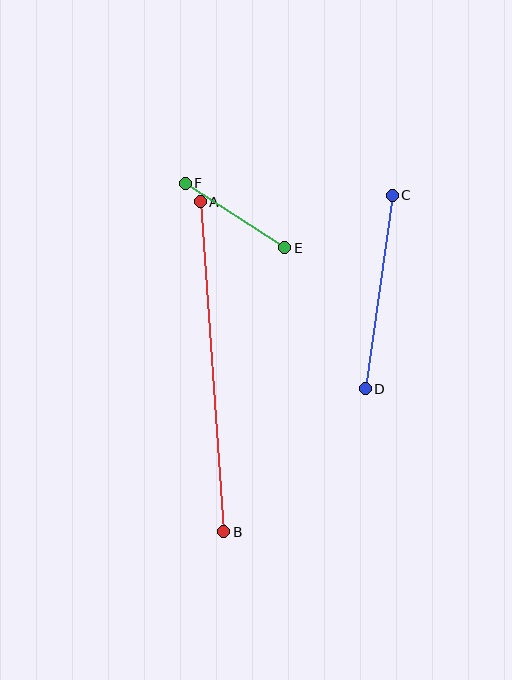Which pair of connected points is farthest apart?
Points A and B are farthest apart.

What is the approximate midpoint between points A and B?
The midpoint is at approximately (212, 367) pixels.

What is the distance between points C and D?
The distance is approximately 195 pixels.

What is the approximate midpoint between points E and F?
The midpoint is at approximately (235, 216) pixels.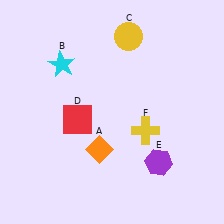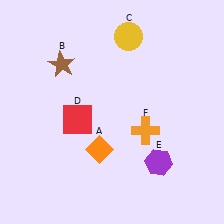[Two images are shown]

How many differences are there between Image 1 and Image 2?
There are 2 differences between the two images.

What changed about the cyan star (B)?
In Image 1, B is cyan. In Image 2, it changed to brown.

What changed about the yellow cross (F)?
In Image 1, F is yellow. In Image 2, it changed to orange.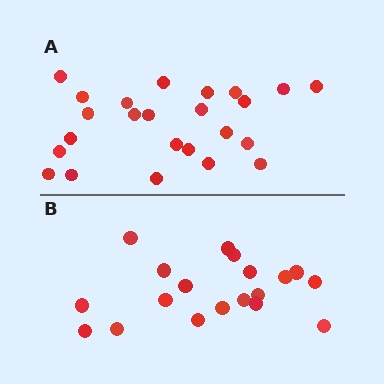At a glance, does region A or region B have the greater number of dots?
Region A (the top region) has more dots.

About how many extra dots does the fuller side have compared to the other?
Region A has about 5 more dots than region B.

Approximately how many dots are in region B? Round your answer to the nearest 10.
About 20 dots. (The exact count is 19, which rounds to 20.)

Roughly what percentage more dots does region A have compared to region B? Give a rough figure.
About 25% more.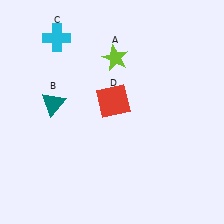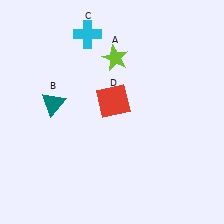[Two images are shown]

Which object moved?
The cyan cross (C) moved right.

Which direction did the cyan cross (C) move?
The cyan cross (C) moved right.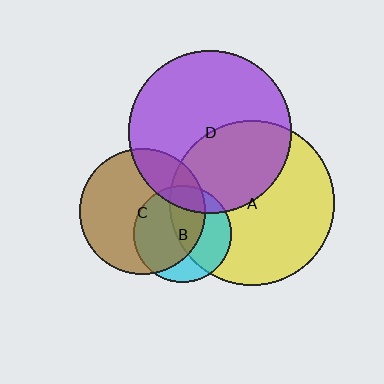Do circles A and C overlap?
Yes.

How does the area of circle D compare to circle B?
Approximately 2.8 times.